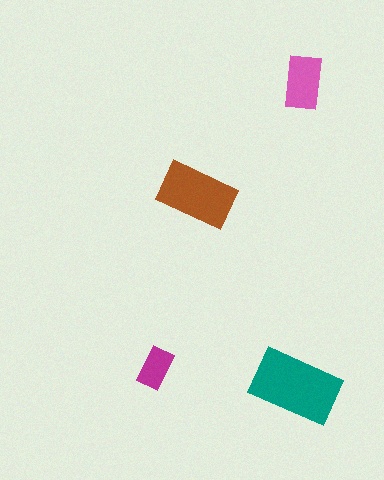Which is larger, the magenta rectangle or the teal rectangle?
The teal one.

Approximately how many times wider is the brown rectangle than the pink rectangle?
About 1.5 times wider.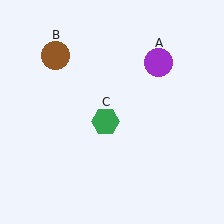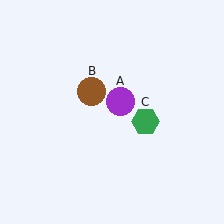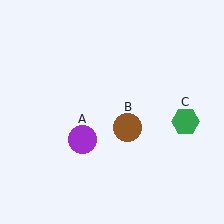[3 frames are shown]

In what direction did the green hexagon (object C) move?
The green hexagon (object C) moved right.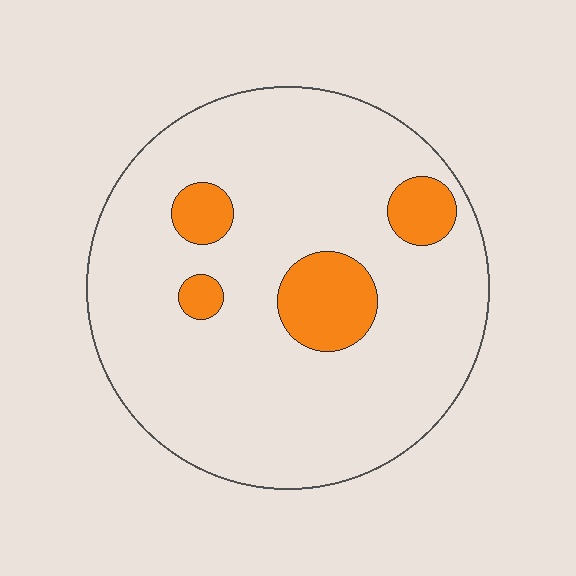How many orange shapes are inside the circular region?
4.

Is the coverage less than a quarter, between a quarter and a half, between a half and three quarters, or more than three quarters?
Less than a quarter.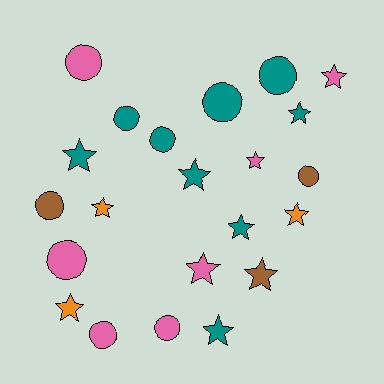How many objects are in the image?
There are 22 objects.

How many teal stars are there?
There are 5 teal stars.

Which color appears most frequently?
Teal, with 9 objects.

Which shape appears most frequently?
Star, with 12 objects.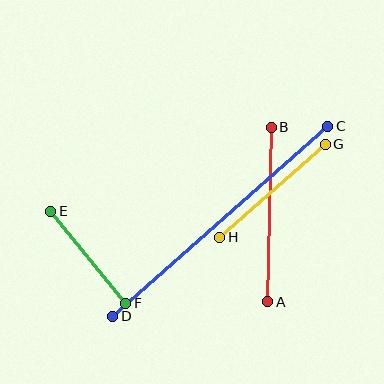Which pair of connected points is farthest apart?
Points C and D are farthest apart.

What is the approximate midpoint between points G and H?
The midpoint is at approximately (273, 191) pixels.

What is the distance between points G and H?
The distance is approximately 141 pixels.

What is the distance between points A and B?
The distance is approximately 175 pixels.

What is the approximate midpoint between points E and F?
The midpoint is at approximately (88, 257) pixels.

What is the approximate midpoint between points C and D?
The midpoint is at approximately (220, 221) pixels.